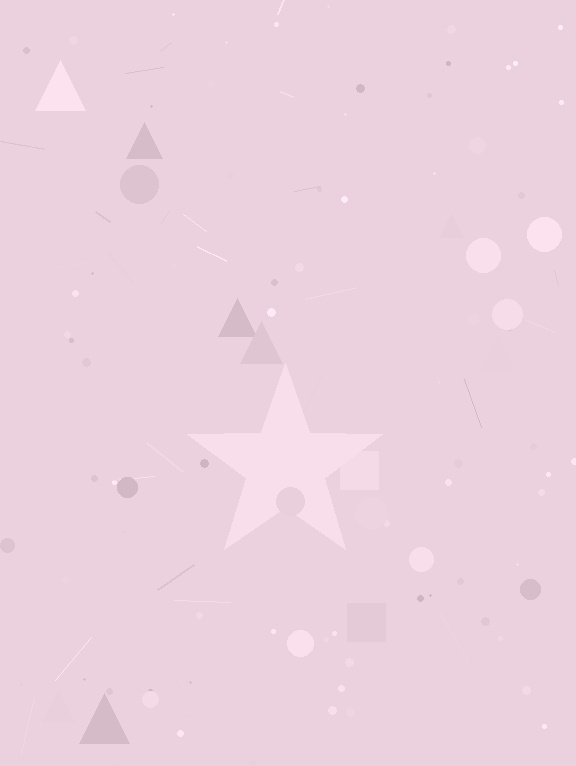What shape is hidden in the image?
A star is hidden in the image.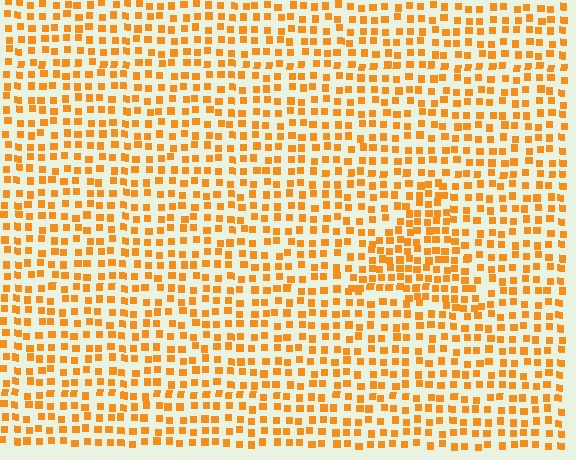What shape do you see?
I see a triangle.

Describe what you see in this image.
The image contains small orange elements arranged at two different densities. A triangle-shaped region is visible where the elements are more densely packed than the surrounding area.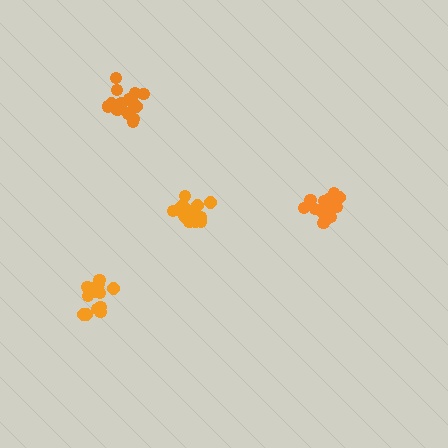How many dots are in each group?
Group 1: 17 dots, Group 2: 18 dots, Group 3: 13 dots, Group 4: 17 dots (65 total).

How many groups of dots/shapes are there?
There are 4 groups.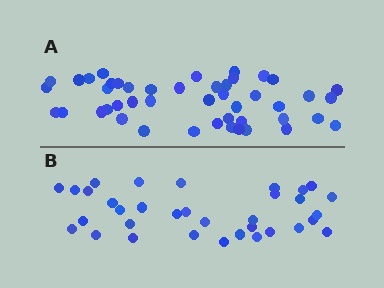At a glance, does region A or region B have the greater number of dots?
Region A (the top region) has more dots.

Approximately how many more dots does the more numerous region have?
Region A has roughly 12 or so more dots than region B.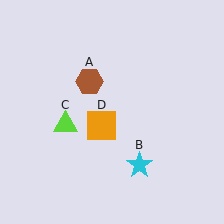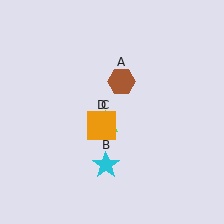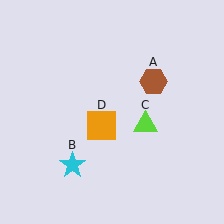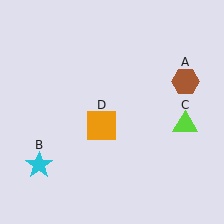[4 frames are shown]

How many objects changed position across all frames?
3 objects changed position: brown hexagon (object A), cyan star (object B), lime triangle (object C).